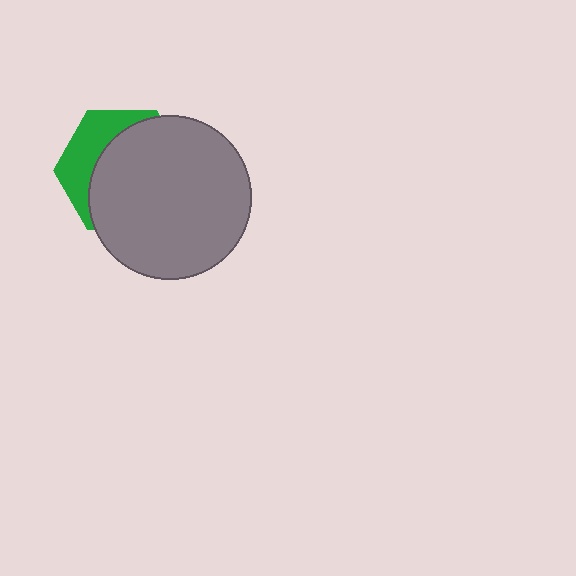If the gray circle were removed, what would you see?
You would see the complete green hexagon.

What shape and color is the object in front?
The object in front is a gray circle.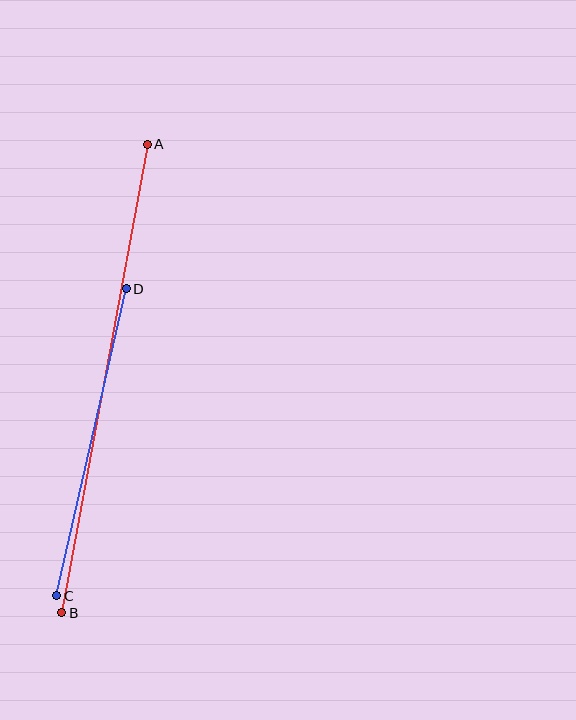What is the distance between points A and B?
The distance is approximately 476 pixels.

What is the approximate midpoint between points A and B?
The midpoint is at approximately (105, 378) pixels.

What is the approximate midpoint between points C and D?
The midpoint is at approximately (92, 442) pixels.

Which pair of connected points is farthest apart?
Points A and B are farthest apart.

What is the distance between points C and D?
The distance is approximately 315 pixels.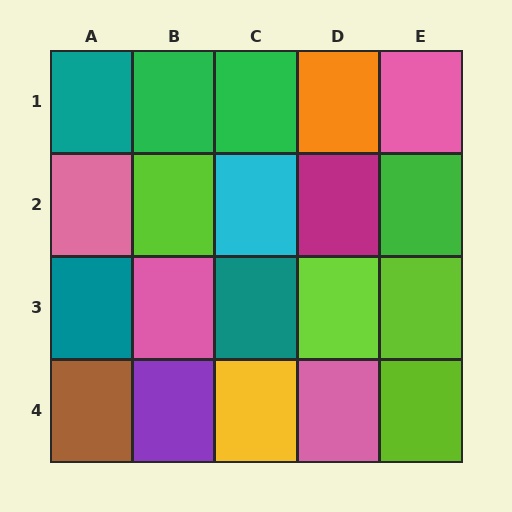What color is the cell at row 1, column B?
Green.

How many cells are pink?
4 cells are pink.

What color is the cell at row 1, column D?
Orange.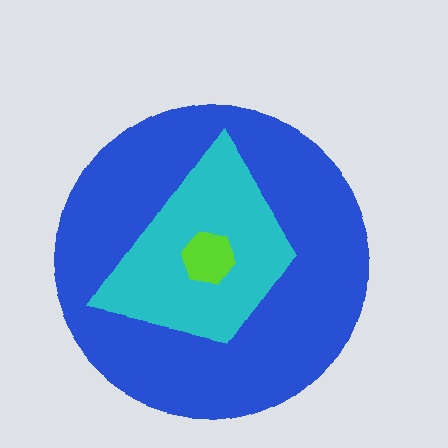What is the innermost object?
The lime hexagon.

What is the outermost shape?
The blue circle.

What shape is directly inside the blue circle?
The cyan trapezoid.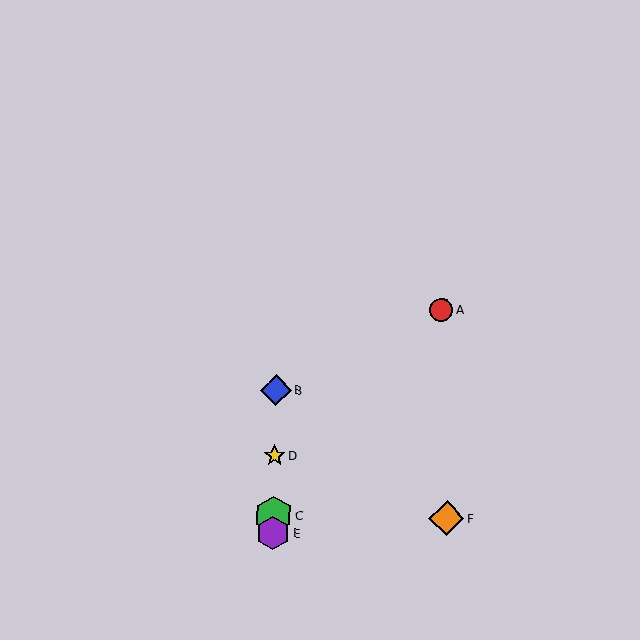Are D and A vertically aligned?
No, D is at x≈275 and A is at x≈442.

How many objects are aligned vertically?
4 objects (B, C, D, E) are aligned vertically.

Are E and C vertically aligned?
Yes, both are at x≈273.